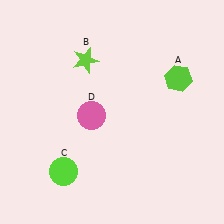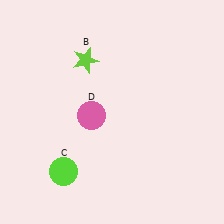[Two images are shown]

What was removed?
The lime hexagon (A) was removed in Image 2.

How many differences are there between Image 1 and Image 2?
There is 1 difference between the two images.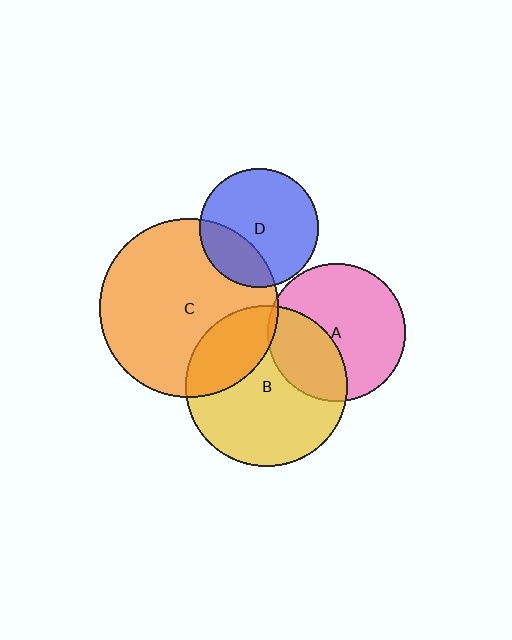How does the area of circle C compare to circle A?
Approximately 1.7 times.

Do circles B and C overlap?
Yes.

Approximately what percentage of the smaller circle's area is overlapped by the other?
Approximately 25%.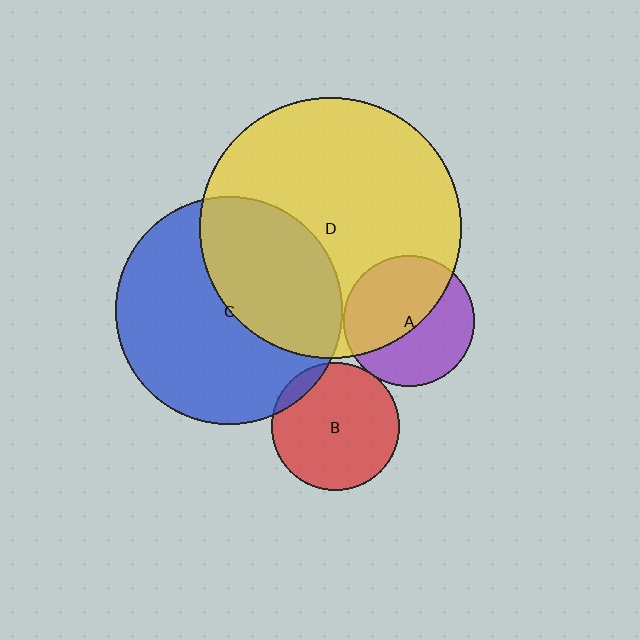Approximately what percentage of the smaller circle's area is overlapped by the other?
Approximately 55%.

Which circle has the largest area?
Circle D (yellow).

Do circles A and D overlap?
Yes.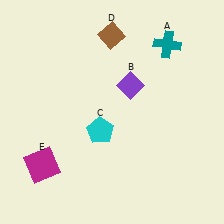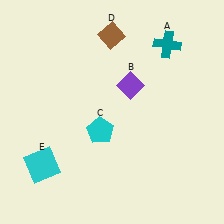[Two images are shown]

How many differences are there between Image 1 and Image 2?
There is 1 difference between the two images.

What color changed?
The square (E) changed from magenta in Image 1 to cyan in Image 2.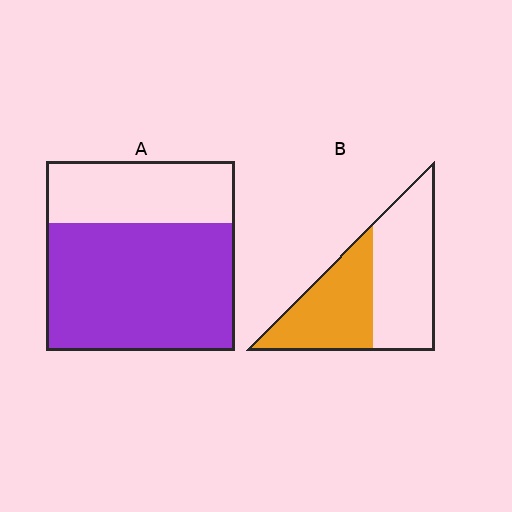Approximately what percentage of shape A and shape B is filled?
A is approximately 65% and B is approximately 45%.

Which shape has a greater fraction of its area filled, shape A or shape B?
Shape A.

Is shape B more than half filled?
No.